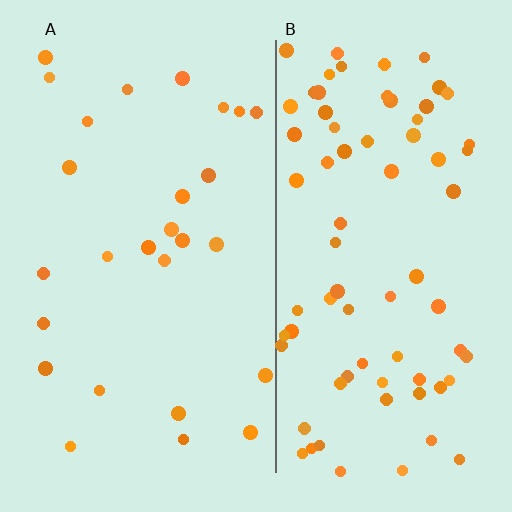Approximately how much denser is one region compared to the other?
Approximately 2.8× — region B over region A.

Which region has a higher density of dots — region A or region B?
B (the right).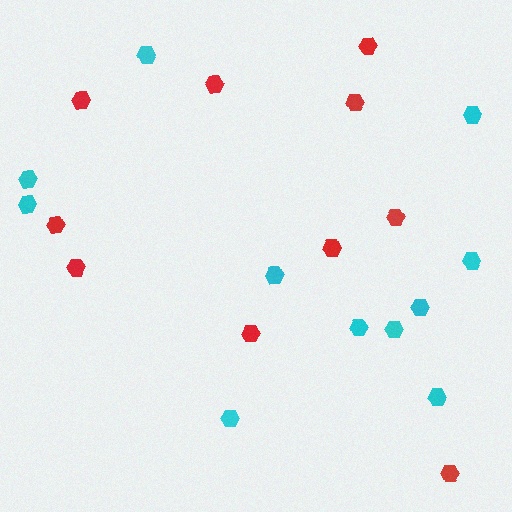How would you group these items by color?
There are 2 groups: one group of cyan hexagons (11) and one group of red hexagons (10).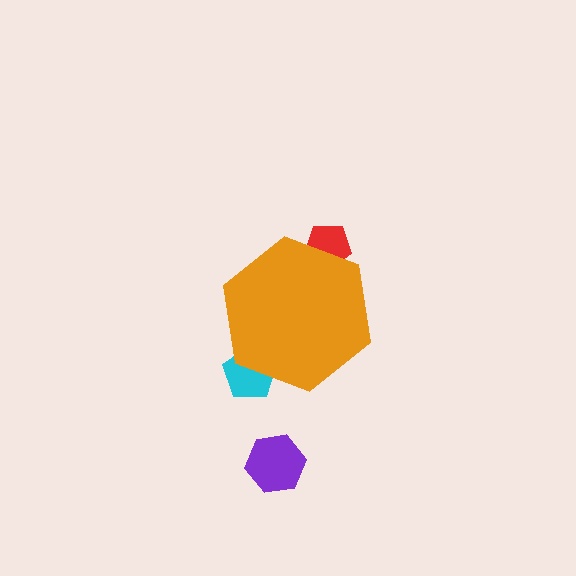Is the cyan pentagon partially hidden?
Yes, the cyan pentagon is partially hidden behind the orange hexagon.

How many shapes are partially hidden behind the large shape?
2 shapes are partially hidden.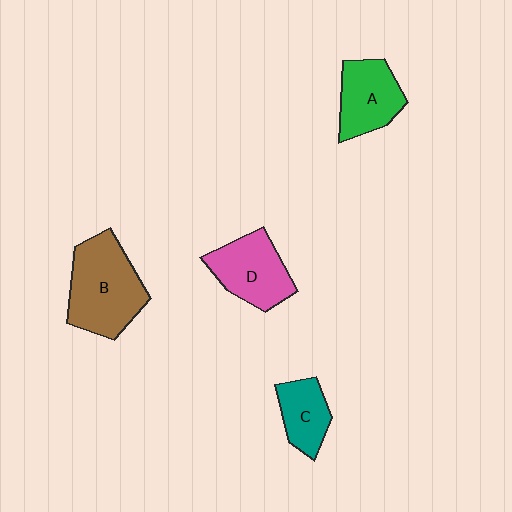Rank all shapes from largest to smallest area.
From largest to smallest: B (brown), D (pink), A (green), C (teal).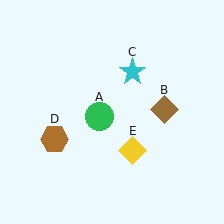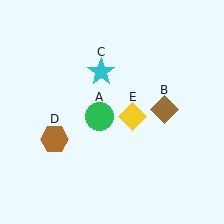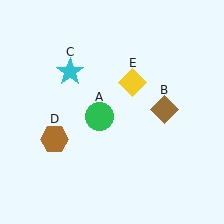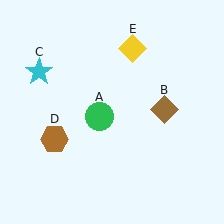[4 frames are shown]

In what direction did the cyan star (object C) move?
The cyan star (object C) moved left.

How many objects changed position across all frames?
2 objects changed position: cyan star (object C), yellow diamond (object E).